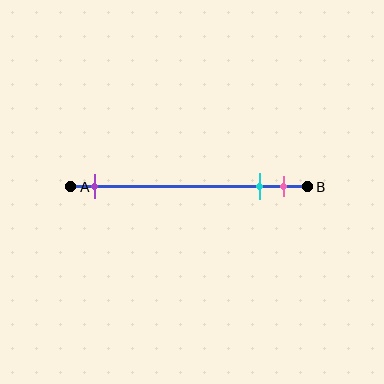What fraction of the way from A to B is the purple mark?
The purple mark is approximately 10% (0.1) of the way from A to B.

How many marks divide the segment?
There are 3 marks dividing the segment.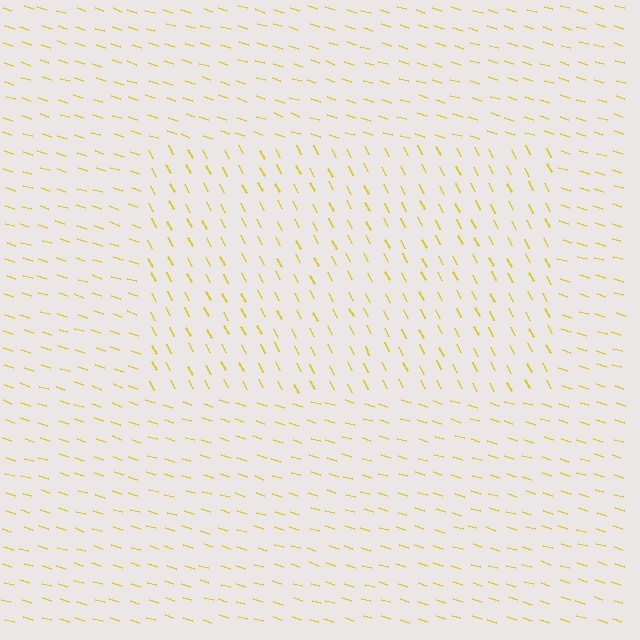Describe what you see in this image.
The image is filled with small yellow line segments. A rectangle region in the image has lines oriented differently from the surrounding lines, creating a visible texture boundary.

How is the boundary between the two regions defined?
The boundary is defined purely by a change in line orientation (approximately 45 degrees difference). All lines are the same color and thickness.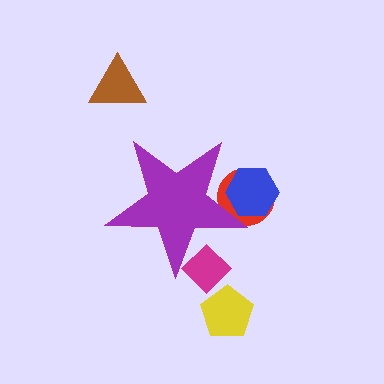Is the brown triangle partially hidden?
No, the brown triangle is fully visible.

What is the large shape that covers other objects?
A purple star.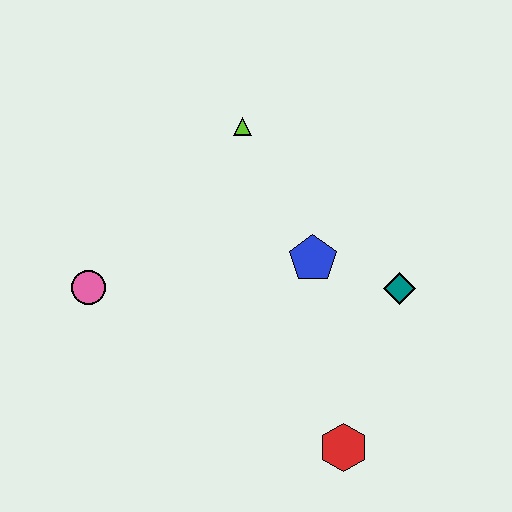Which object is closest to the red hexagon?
The teal diamond is closest to the red hexagon.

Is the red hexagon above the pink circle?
No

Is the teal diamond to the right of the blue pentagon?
Yes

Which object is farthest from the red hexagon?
The lime triangle is farthest from the red hexagon.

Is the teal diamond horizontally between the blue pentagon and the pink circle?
No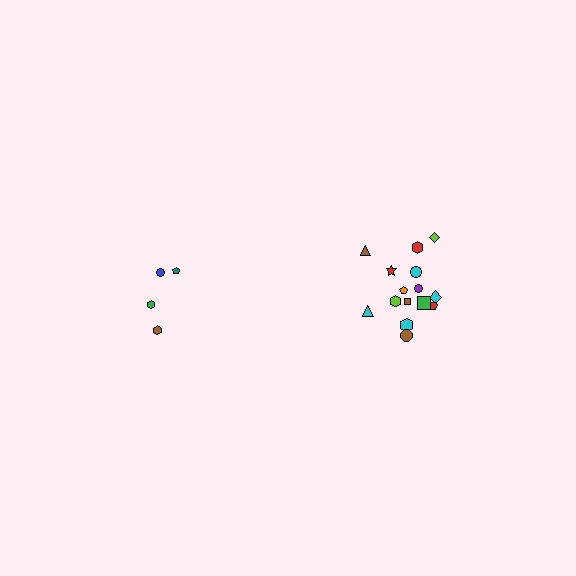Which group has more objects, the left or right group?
The right group.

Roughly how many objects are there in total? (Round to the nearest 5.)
Roughly 20 objects in total.